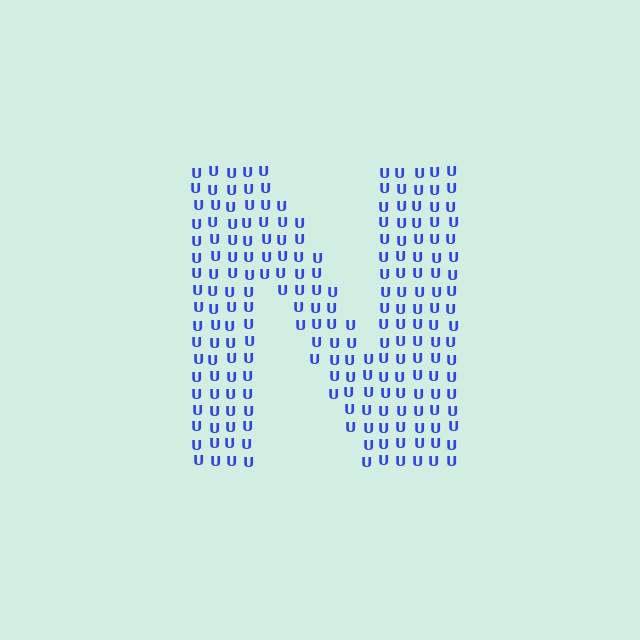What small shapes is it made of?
It is made of small letter U's.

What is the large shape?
The large shape is the letter N.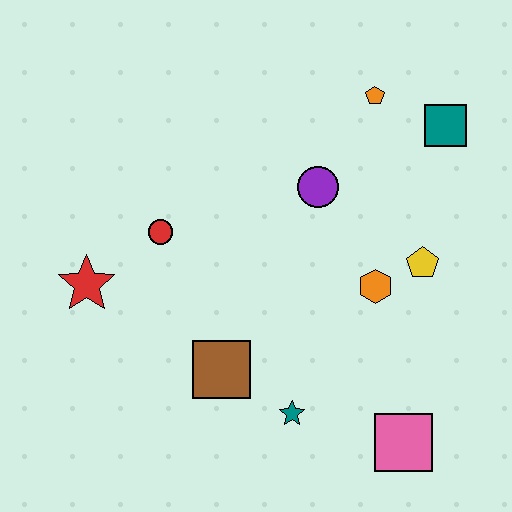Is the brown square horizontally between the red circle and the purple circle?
Yes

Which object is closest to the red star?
The red circle is closest to the red star.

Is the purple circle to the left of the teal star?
No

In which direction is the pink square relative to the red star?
The pink square is to the right of the red star.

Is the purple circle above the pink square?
Yes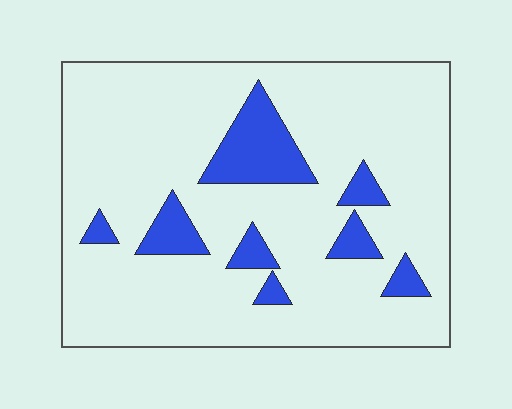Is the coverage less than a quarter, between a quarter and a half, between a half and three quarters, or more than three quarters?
Less than a quarter.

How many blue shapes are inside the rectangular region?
8.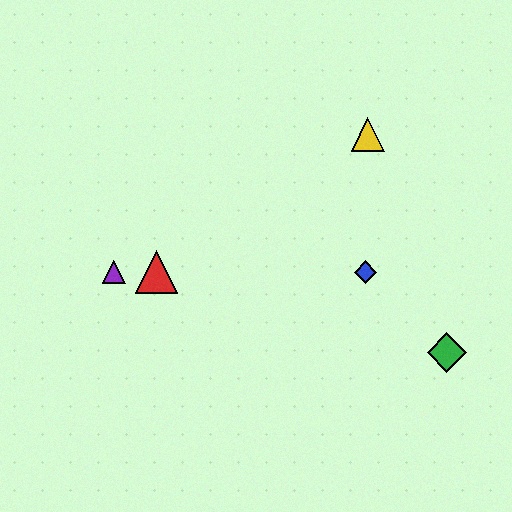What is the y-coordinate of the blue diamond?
The blue diamond is at y≈272.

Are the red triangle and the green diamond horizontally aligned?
No, the red triangle is at y≈272 and the green diamond is at y≈352.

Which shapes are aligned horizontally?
The red triangle, the blue diamond, the purple triangle are aligned horizontally.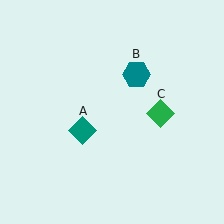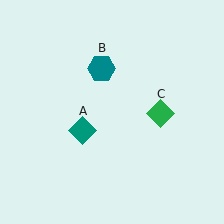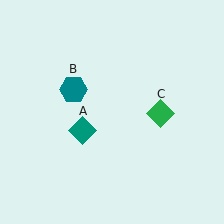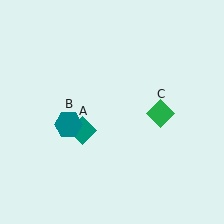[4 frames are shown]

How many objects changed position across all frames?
1 object changed position: teal hexagon (object B).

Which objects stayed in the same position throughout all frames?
Teal diamond (object A) and green diamond (object C) remained stationary.